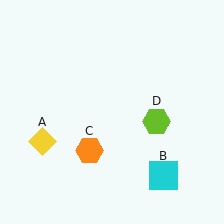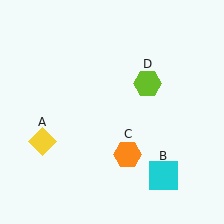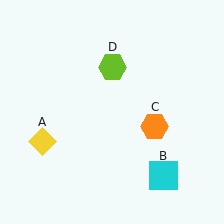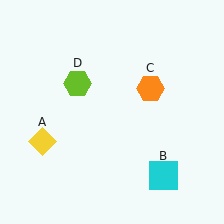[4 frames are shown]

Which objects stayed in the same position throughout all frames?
Yellow diamond (object A) and cyan square (object B) remained stationary.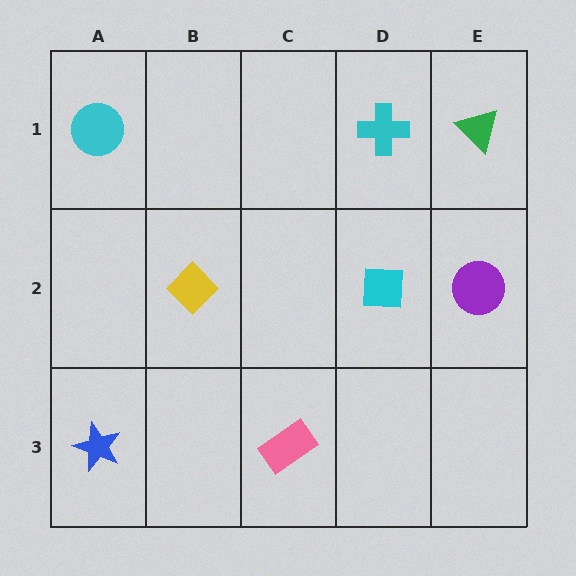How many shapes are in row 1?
3 shapes.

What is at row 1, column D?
A cyan cross.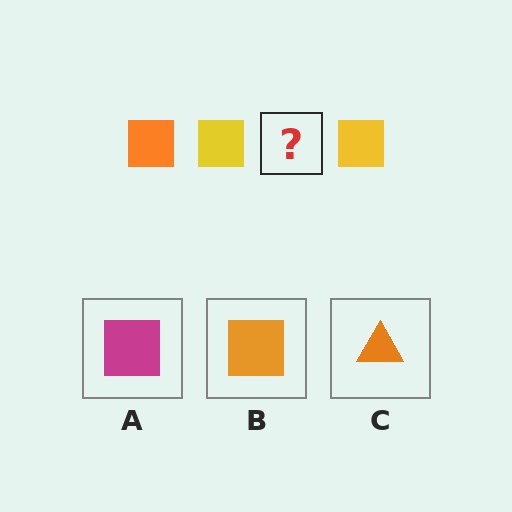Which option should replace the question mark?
Option B.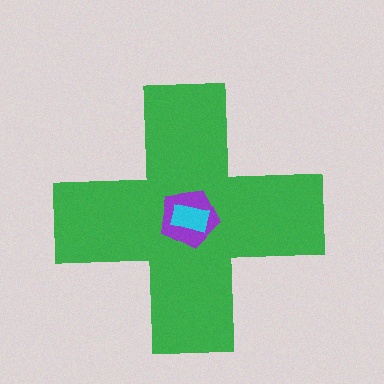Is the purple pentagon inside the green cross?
Yes.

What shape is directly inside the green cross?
The purple pentagon.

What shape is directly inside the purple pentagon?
The cyan rectangle.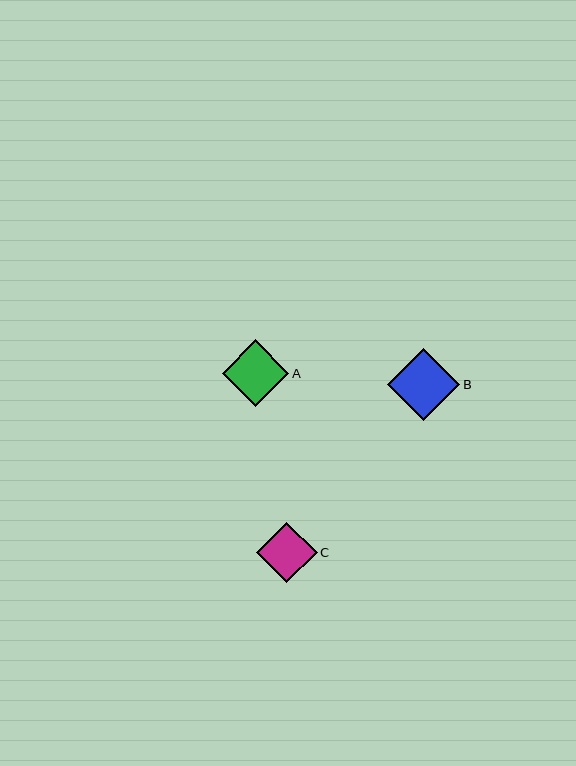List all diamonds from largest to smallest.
From largest to smallest: B, A, C.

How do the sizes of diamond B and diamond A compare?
Diamond B and diamond A are approximately the same size.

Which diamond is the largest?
Diamond B is the largest with a size of approximately 72 pixels.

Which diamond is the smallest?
Diamond C is the smallest with a size of approximately 61 pixels.